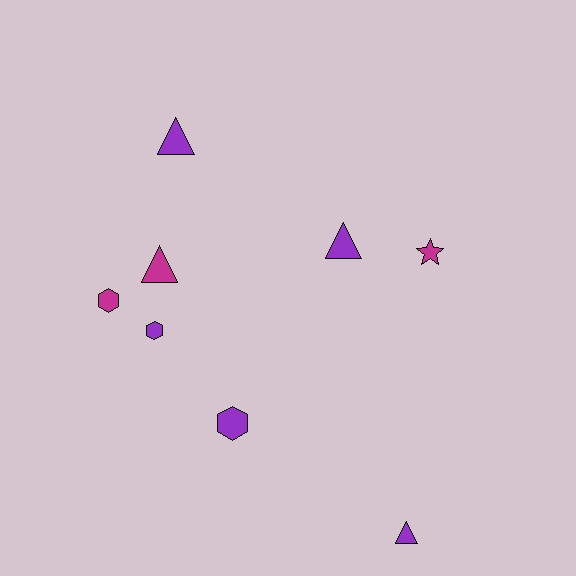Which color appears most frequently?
Purple, with 5 objects.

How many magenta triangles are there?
There is 1 magenta triangle.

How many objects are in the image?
There are 8 objects.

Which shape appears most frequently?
Triangle, with 4 objects.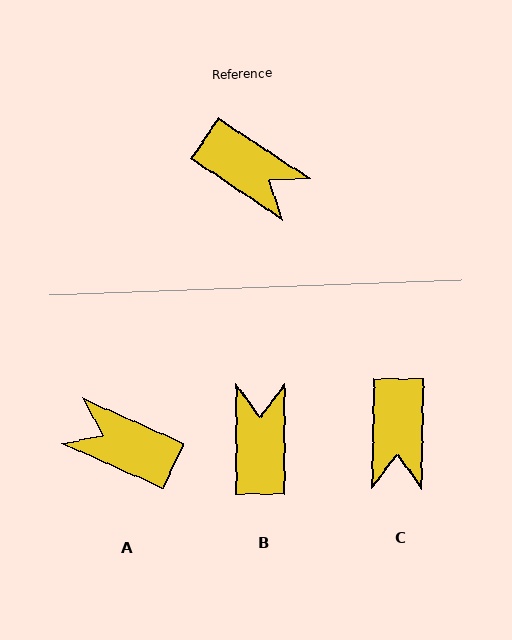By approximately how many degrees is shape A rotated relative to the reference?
Approximately 170 degrees clockwise.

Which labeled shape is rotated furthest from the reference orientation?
A, about 170 degrees away.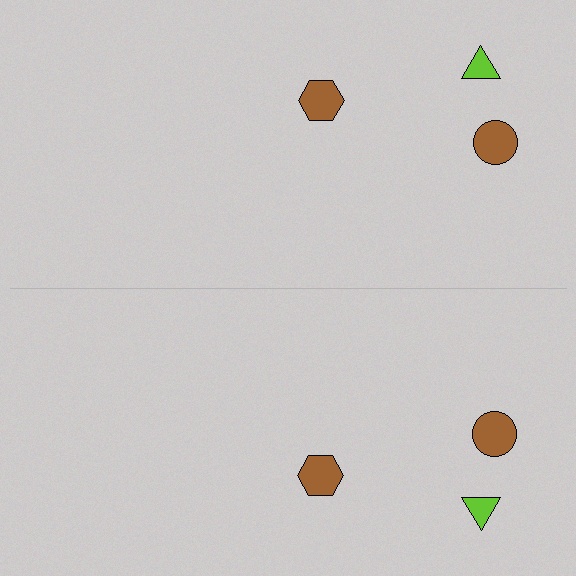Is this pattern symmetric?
Yes, this pattern has bilateral (reflection) symmetry.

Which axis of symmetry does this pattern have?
The pattern has a horizontal axis of symmetry running through the center of the image.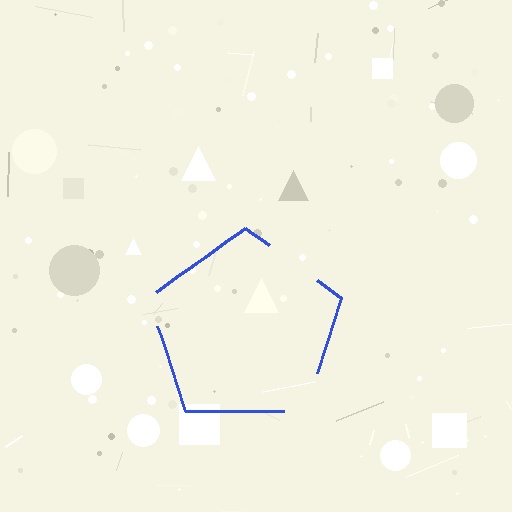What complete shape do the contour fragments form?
The contour fragments form a pentagon.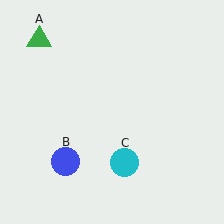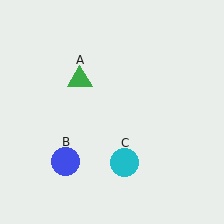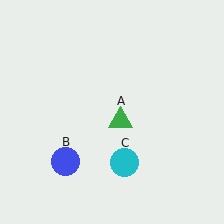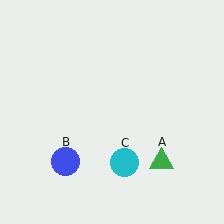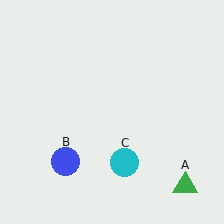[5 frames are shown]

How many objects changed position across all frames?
1 object changed position: green triangle (object A).